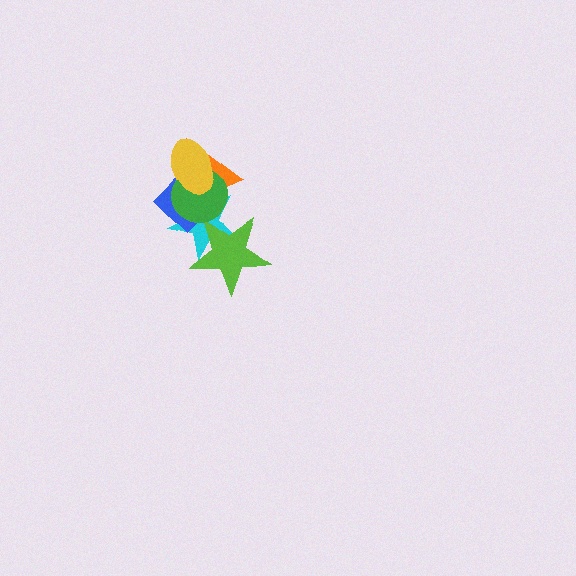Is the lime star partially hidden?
No, no other shape covers it.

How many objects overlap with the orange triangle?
4 objects overlap with the orange triangle.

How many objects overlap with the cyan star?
5 objects overlap with the cyan star.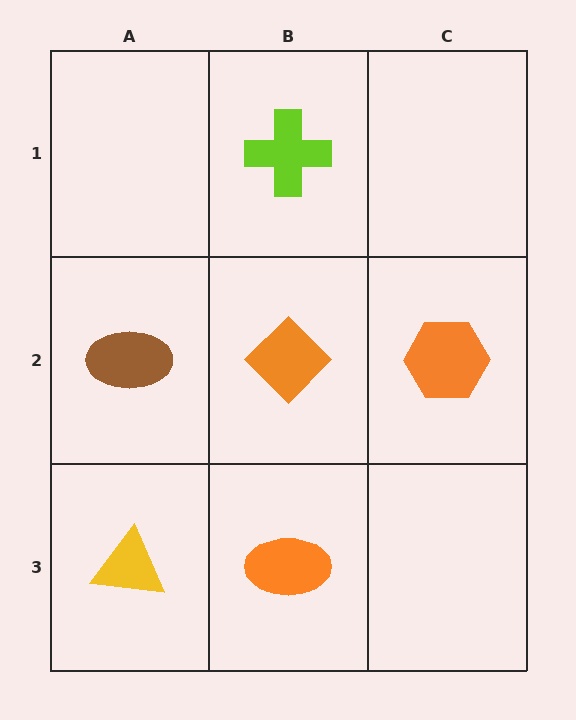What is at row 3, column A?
A yellow triangle.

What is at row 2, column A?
A brown ellipse.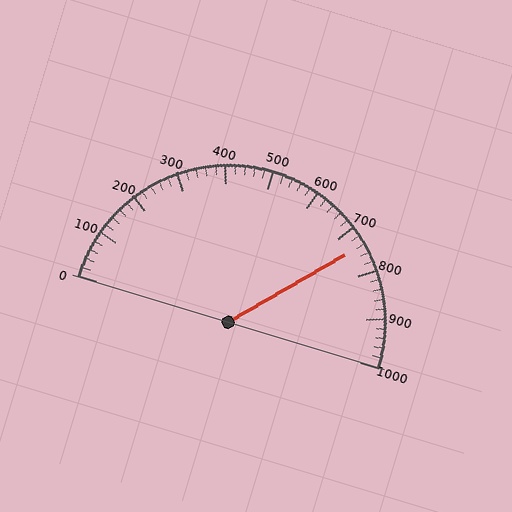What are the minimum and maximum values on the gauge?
The gauge ranges from 0 to 1000.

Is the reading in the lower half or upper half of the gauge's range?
The reading is in the upper half of the range (0 to 1000).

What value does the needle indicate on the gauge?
The needle indicates approximately 740.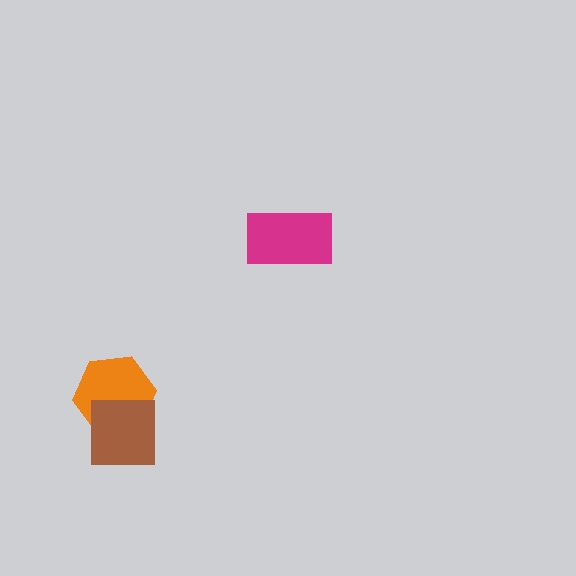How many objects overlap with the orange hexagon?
1 object overlaps with the orange hexagon.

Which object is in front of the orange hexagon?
The brown square is in front of the orange hexagon.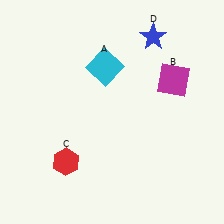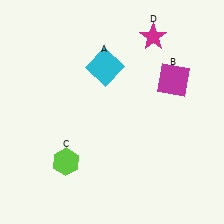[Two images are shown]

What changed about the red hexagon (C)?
In Image 1, C is red. In Image 2, it changed to lime.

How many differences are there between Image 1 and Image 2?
There are 2 differences between the two images.